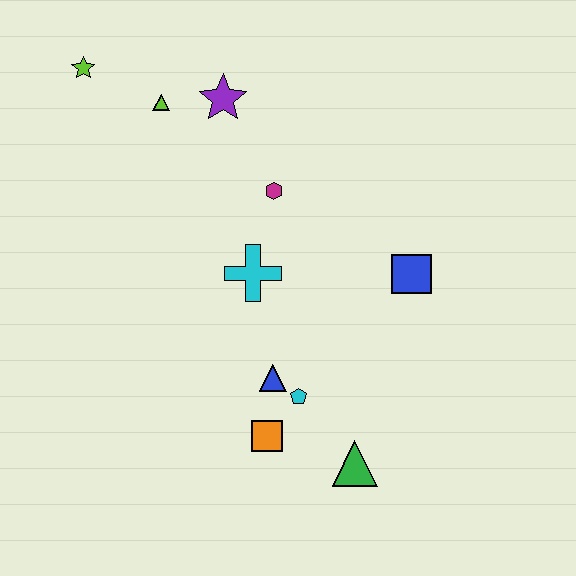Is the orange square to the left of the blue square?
Yes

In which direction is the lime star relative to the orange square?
The lime star is above the orange square.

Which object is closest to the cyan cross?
The magenta hexagon is closest to the cyan cross.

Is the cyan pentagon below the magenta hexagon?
Yes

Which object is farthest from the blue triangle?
The lime star is farthest from the blue triangle.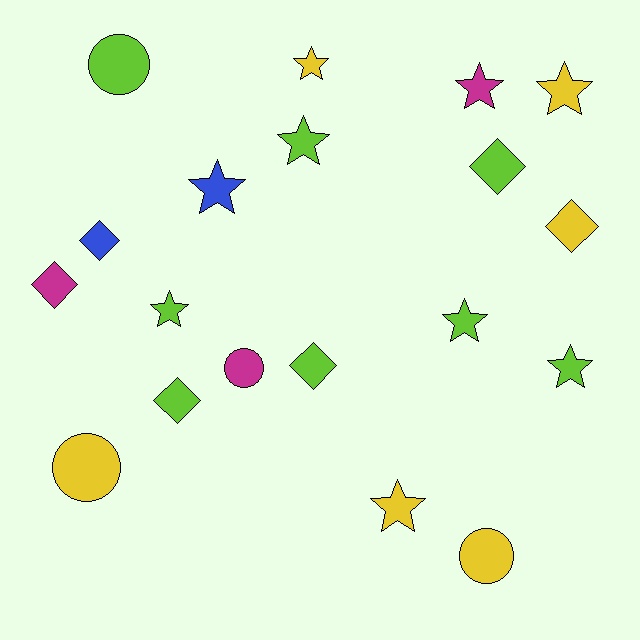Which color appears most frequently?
Lime, with 8 objects.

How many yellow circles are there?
There are 2 yellow circles.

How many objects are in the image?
There are 19 objects.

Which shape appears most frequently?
Star, with 9 objects.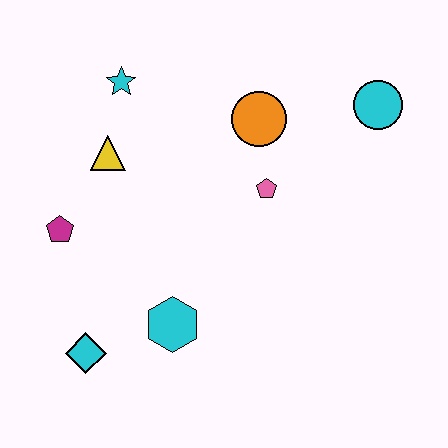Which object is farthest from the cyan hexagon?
The cyan circle is farthest from the cyan hexagon.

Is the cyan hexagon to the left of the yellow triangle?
No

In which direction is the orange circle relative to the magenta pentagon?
The orange circle is to the right of the magenta pentagon.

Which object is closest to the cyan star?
The yellow triangle is closest to the cyan star.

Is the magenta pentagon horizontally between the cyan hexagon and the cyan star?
No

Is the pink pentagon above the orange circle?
No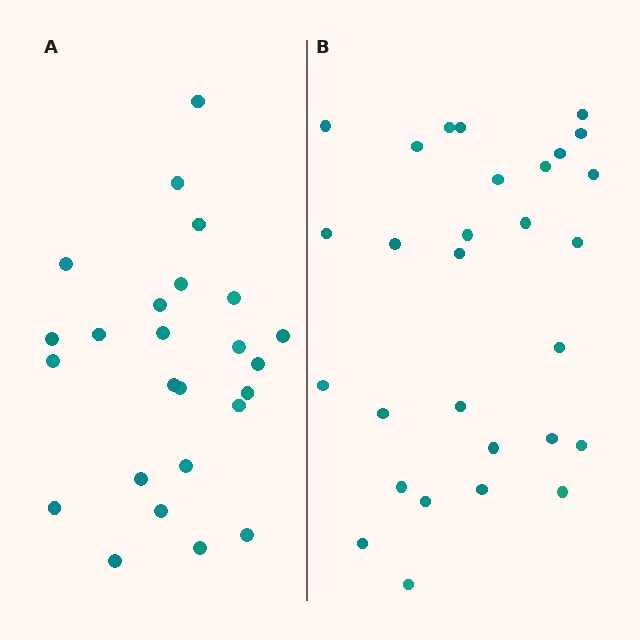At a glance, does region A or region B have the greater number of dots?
Region B (the right region) has more dots.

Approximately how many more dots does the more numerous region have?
Region B has about 4 more dots than region A.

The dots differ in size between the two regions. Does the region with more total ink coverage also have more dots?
No. Region A has more total ink coverage because its dots are larger, but region B actually contains more individual dots. Total area can be misleading — the number of items is what matters here.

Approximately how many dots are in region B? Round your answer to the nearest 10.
About 30 dots. (The exact count is 29, which rounds to 30.)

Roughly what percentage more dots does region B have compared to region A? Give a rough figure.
About 15% more.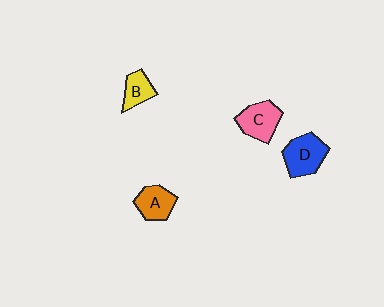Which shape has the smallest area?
Shape B (yellow).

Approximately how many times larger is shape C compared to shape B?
Approximately 1.5 times.